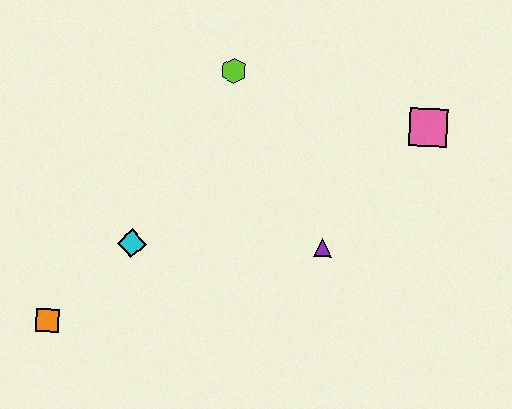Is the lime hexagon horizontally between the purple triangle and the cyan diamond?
Yes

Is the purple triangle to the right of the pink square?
No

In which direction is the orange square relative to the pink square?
The orange square is to the left of the pink square.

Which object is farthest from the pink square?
The orange square is farthest from the pink square.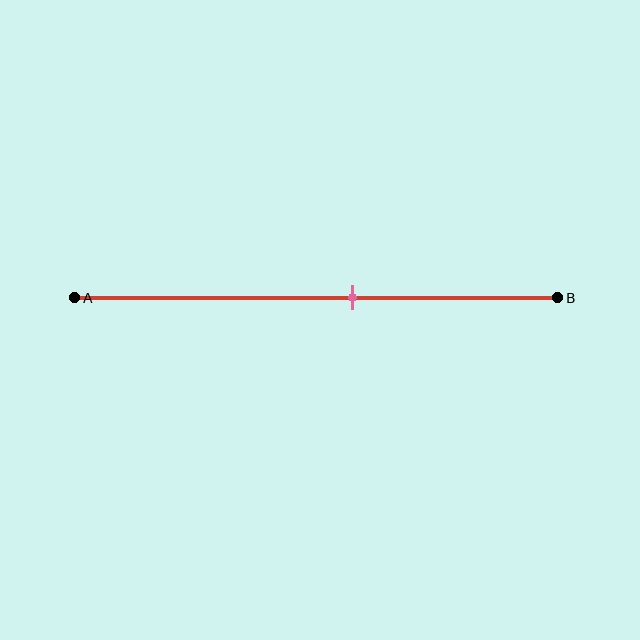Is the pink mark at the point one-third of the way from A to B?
No, the mark is at about 60% from A, not at the 33% one-third point.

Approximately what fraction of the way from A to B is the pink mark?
The pink mark is approximately 60% of the way from A to B.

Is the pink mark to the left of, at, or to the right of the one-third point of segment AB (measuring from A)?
The pink mark is to the right of the one-third point of segment AB.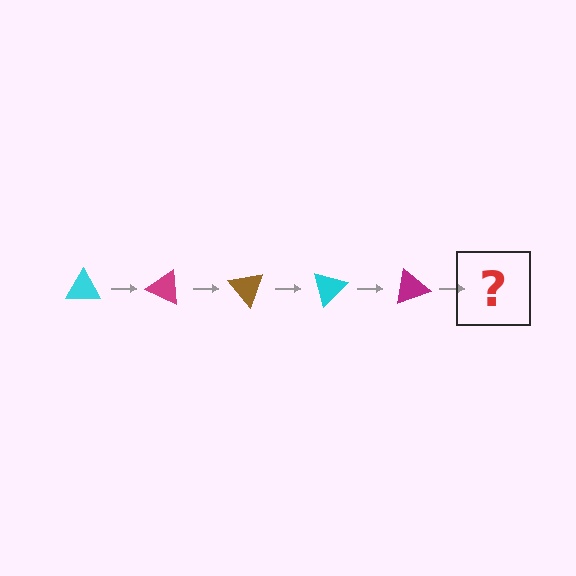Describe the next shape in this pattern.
It should be a brown triangle, rotated 125 degrees from the start.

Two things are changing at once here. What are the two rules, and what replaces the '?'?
The two rules are that it rotates 25 degrees each step and the color cycles through cyan, magenta, and brown. The '?' should be a brown triangle, rotated 125 degrees from the start.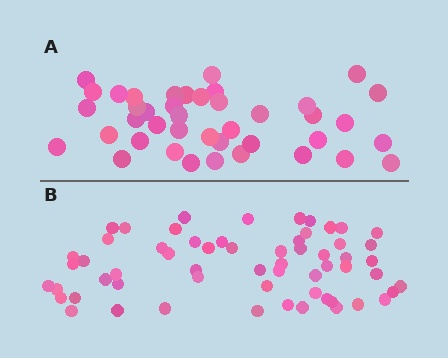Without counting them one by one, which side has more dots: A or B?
Region B (the bottom region) has more dots.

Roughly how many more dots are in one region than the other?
Region B has approximately 20 more dots than region A.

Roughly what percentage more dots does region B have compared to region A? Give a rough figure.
About 45% more.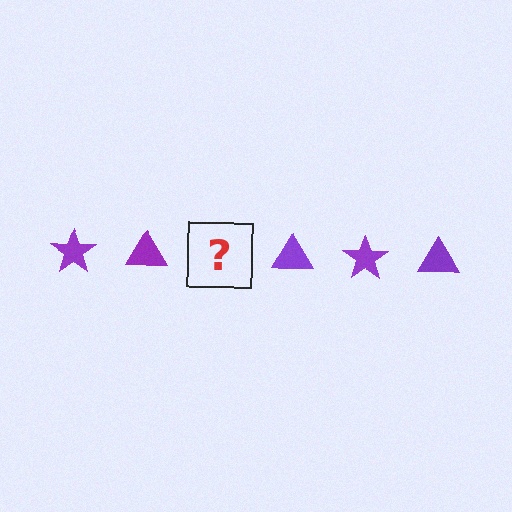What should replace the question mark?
The question mark should be replaced with a purple star.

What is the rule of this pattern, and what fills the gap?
The rule is that the pattern cycles through star, triangle shapes in purple. The gap should be filled with a purple star.